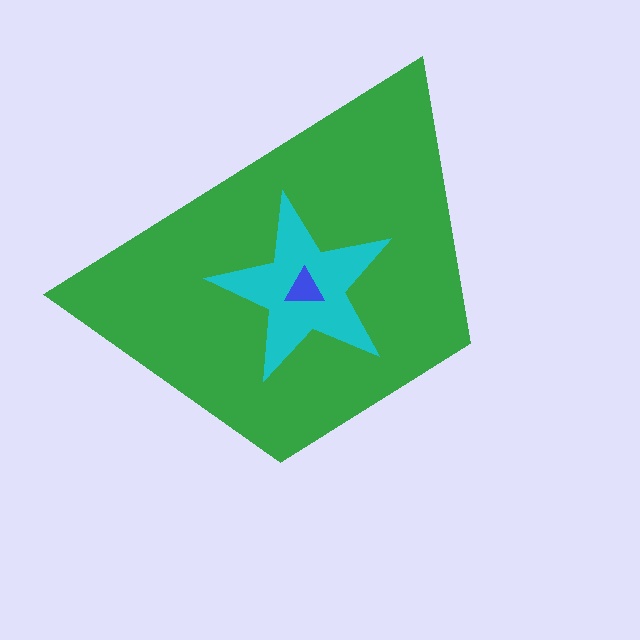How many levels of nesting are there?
3.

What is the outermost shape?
The green trapezoid.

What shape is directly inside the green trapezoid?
The cyan star.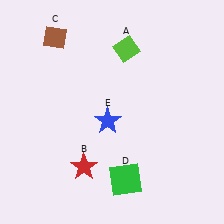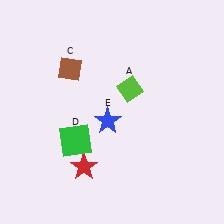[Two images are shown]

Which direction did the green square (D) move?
The green square (D) moved left.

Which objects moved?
The objects that moved are: the lime diamond (A), the brown diamond (C), the green square (D).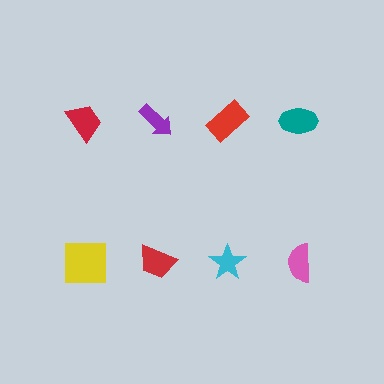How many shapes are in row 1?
4 shapes.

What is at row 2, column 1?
A yellow square.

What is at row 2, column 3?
A cyan star.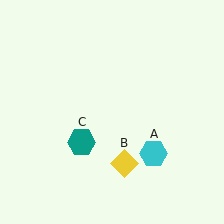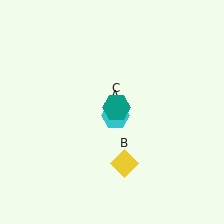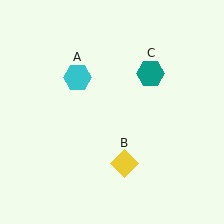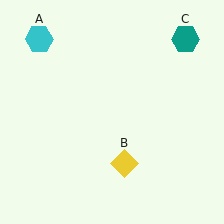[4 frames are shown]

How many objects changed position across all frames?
2 objects changed position: cyan hexagon (object A), teal hexagon (object C).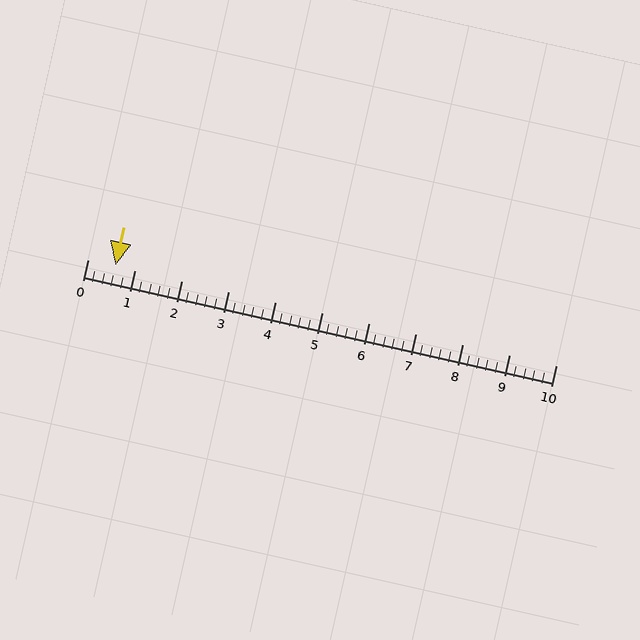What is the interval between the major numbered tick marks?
The major tick marks are spaced 1 units apart.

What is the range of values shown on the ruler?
The ruler shows values from 0 to 10.